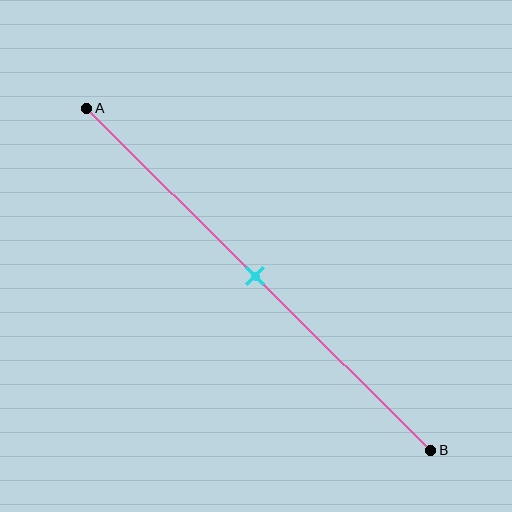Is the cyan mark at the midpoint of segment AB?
Yes, the mark is approximately at the midpoint.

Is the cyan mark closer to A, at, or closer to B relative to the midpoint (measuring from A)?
The cyan mark is approximately at the midpoint of segment AB.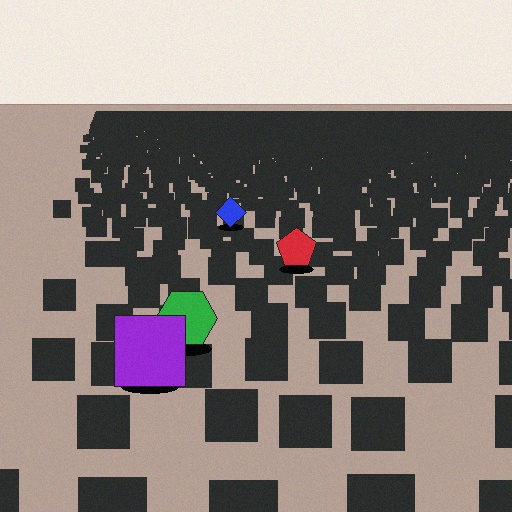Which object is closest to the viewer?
The purple square is closest. The texture marks near it are larger and more spread out.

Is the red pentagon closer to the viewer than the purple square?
No. The purple square is closer — you can tell from the texture gradient: the ground texture is coarser near it.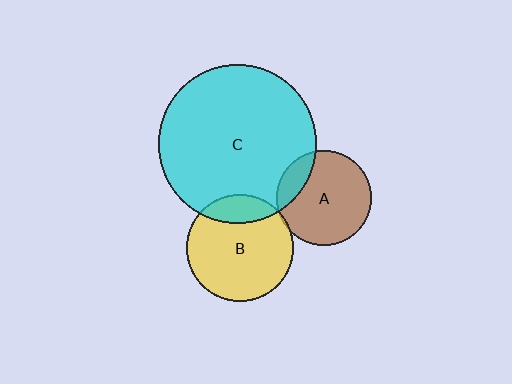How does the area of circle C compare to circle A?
Approximately 2.8 times.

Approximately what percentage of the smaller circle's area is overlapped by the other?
Approximately 5%.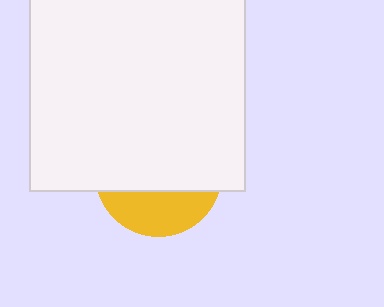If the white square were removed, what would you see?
You would see the complete yellow circle.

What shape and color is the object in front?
The object in front is a white square.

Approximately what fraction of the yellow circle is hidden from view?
Roughly 68% of the yellow circle is hidden behind the white square.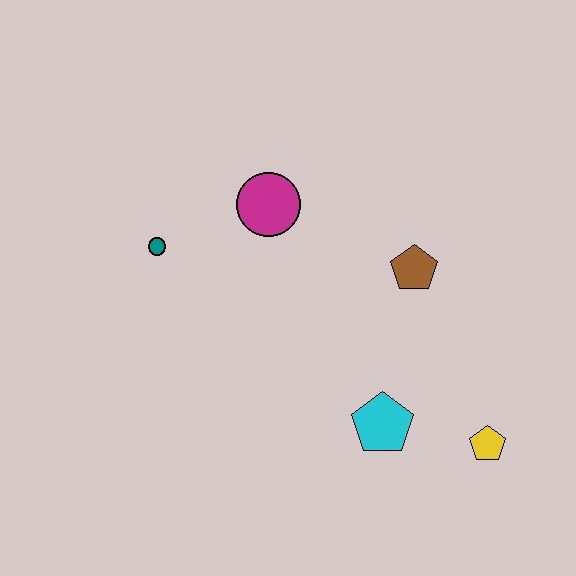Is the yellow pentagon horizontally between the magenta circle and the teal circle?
No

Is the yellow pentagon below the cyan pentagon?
Yes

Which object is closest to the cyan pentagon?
The yellow pentagon is closest to the cyan pentagon.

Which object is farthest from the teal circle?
The yellow pentagon is farthest from the teal circle.